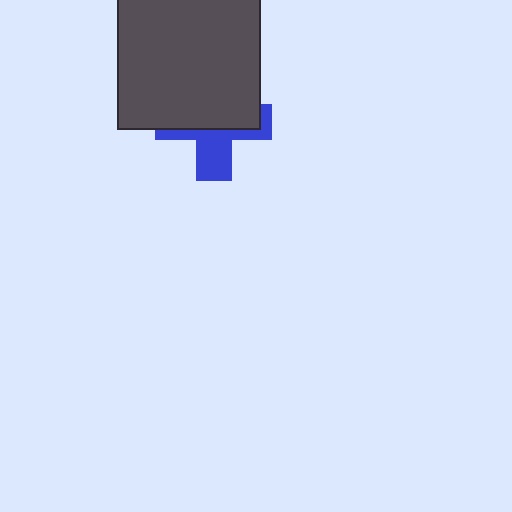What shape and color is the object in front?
The object in front is a dark gray square.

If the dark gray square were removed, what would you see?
You would see the complete blue cross.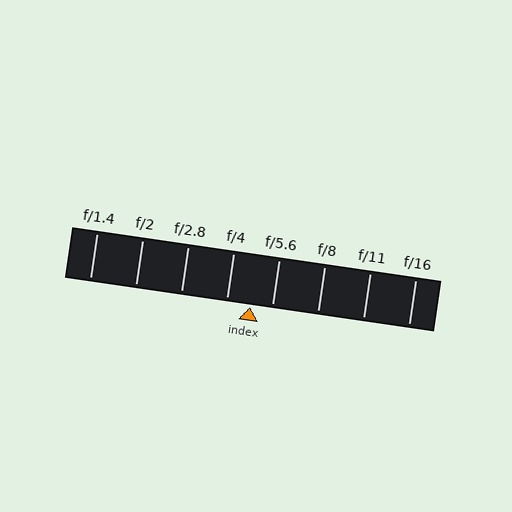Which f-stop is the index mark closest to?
The index mark is closest to f/5.6.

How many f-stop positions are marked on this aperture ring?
There are 8 f-stop positions marked.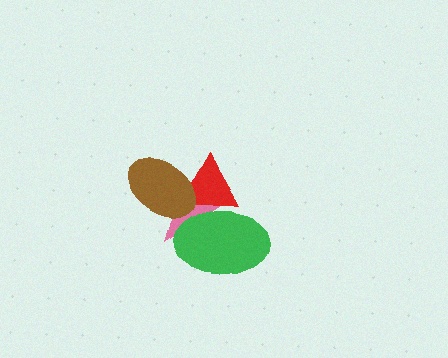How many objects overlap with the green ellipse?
2 objects overlap with the green ellipse.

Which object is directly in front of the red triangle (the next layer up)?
The pink star is directly in front of the red triangle.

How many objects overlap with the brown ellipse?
2 objects overlap with the brown ellipse.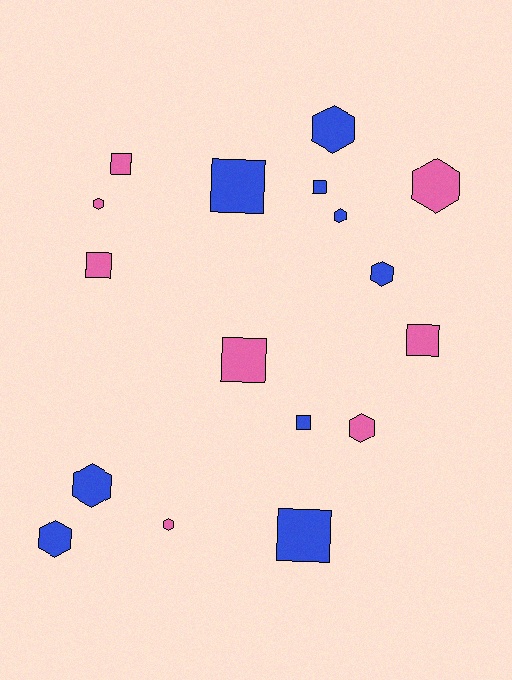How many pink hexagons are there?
There are 4 pink hexagons.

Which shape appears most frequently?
Hexagon, with 9 objects.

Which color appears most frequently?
Blue, with 9 objects.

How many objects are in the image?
There are 17 objects.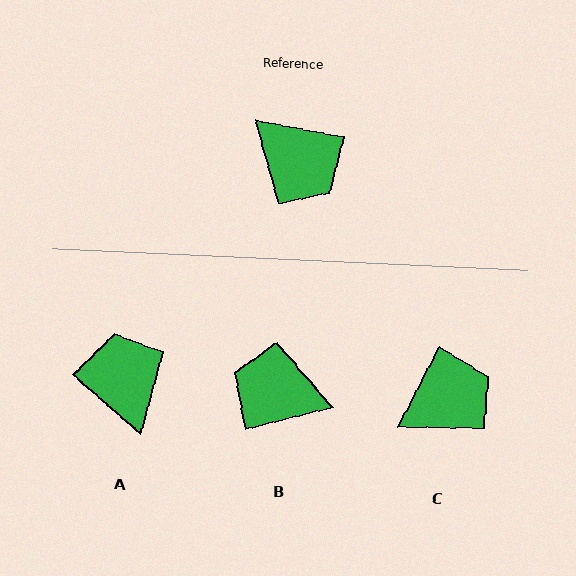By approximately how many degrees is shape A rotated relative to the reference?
Approximately 149 degrees counter-clockwise.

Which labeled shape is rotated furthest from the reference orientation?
B, about 155 degrees away.